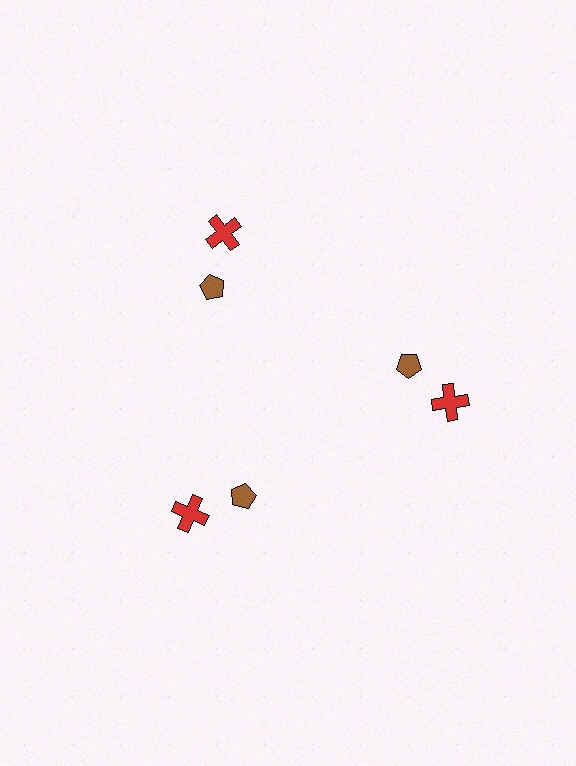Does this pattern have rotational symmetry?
Yes, this pattern has 3-fold rotational symmetry. It looks the same after rotating 120 degrees around the center.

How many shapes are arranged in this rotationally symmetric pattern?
There are 6 shapes, arranged in 3 groups of 2.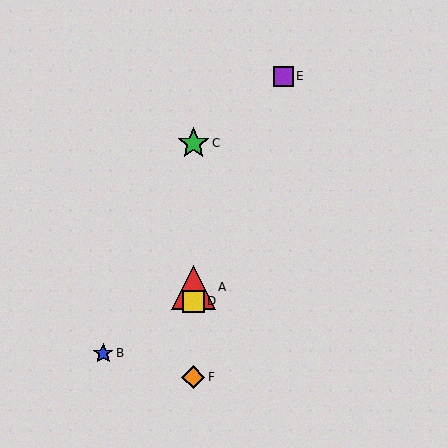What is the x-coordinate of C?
Object C is at x≈193.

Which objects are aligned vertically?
Objects A, C, D, F are aligned vertically.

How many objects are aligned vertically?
4 objects (A, C, D, F) are aligned vertically.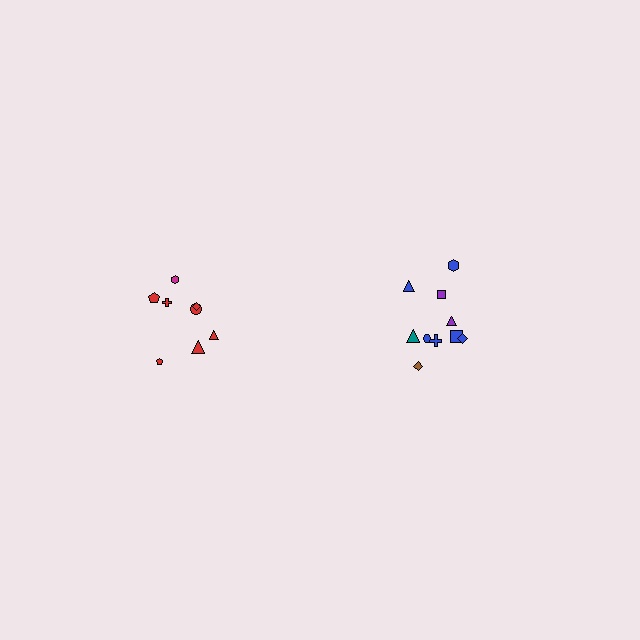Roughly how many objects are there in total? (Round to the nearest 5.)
Roughly 20 objects in total.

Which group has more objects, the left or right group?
The right group.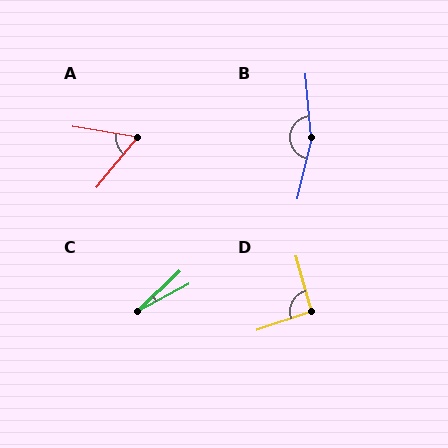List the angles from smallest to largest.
C (17°), A (60°), D (93°), B (162°).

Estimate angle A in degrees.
Approximately 60 degrees.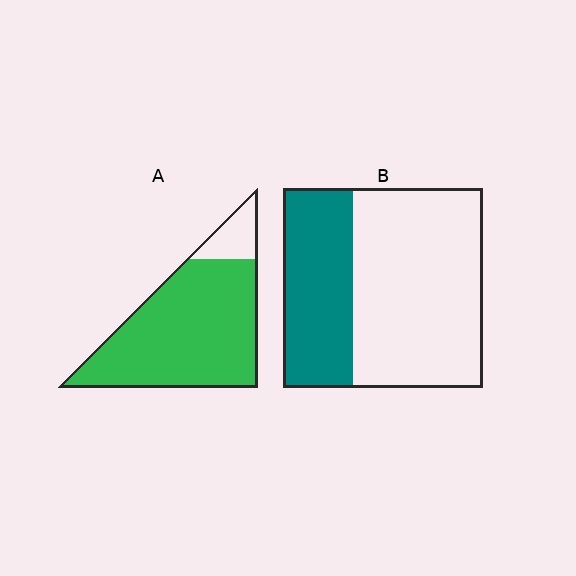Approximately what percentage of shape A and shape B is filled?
A is approximately 85% and B is approximately 35%.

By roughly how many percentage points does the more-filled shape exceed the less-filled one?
By roughly 50 percentage points (A over B).